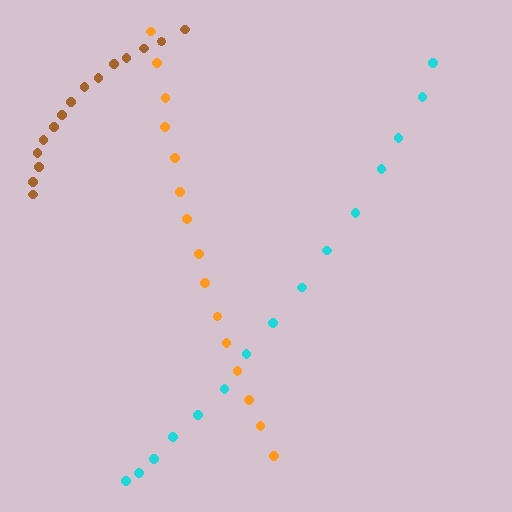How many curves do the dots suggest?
There are 3 distinct paths.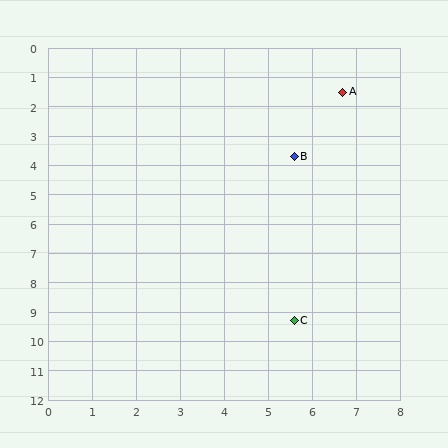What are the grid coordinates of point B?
Point B is at approximately (5.6, 3.7).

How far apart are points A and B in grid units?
Points A and B are about 2.5 grid units apart.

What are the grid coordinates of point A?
Point A is at approximately (6.7, 1.5).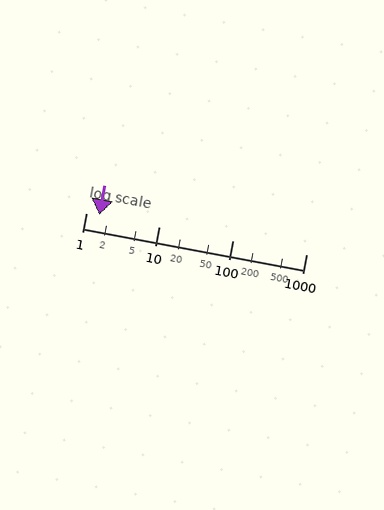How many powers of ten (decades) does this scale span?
The scale spans 3 decades, from 1 to 1000.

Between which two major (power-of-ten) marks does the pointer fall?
The pointer is between 1 and 10.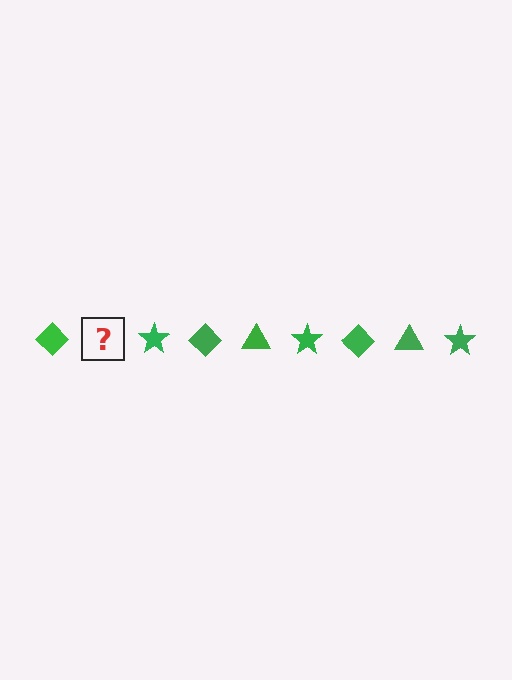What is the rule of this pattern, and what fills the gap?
The rule is that the pattern cycles through diamond, triangle, star shapes in green. The gap should be filled with a green triangle.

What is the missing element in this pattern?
The missing element is a green triangle.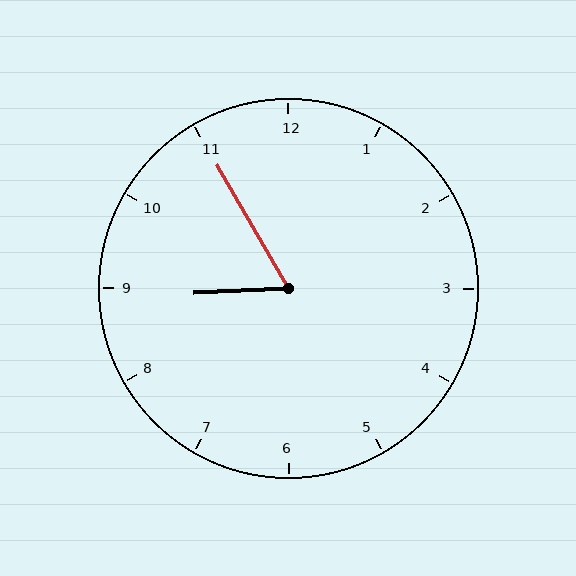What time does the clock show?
8:55.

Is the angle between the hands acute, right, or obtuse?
It is acute.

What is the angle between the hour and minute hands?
Approximately 62 degrees.